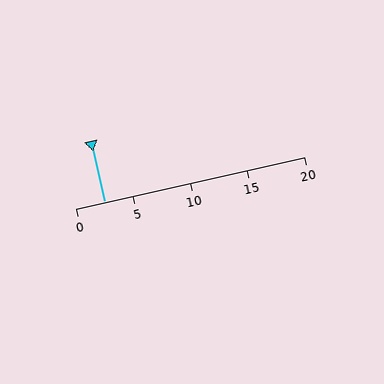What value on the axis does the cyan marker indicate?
The marker indicates approximately 2.5.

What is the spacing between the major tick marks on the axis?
The major ticks are spaced 5 apart.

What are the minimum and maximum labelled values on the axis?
The axis runs from 0 to 20.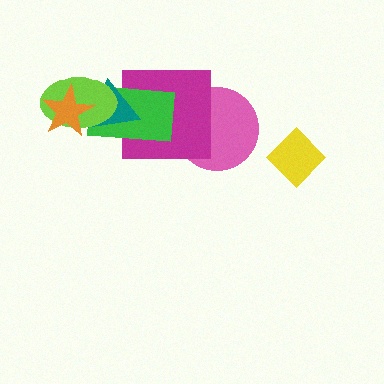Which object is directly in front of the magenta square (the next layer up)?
The green rectangle is directly in front of the magenta square.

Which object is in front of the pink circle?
The magenta square is in front of the pink circle.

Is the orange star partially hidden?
No, no other shape covers it.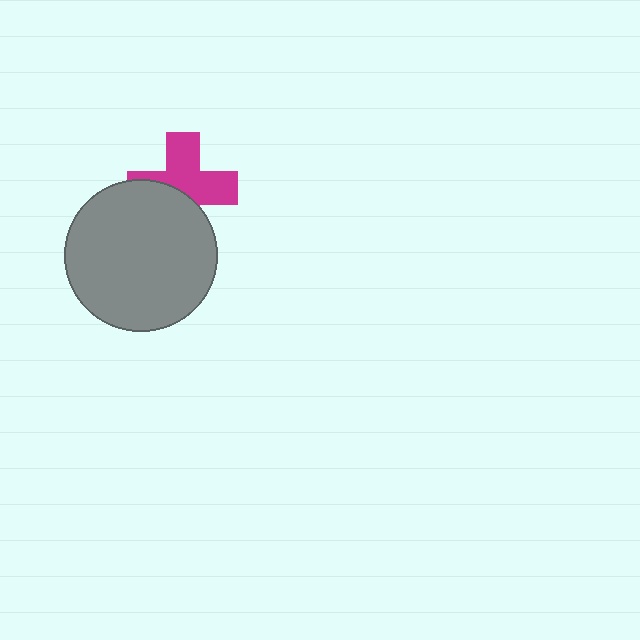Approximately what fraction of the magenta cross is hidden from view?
Roughly 42% of the magenta cross is hidden behind the gray circle.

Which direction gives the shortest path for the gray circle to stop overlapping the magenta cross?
Moving down gives the shortest separation.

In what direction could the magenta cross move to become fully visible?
The magenta cross could move up. That would shift it out from behind the gray circle entirely.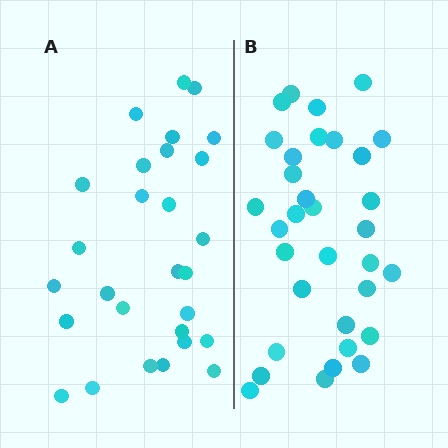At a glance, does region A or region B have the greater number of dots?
Region B (the right region) has more dots.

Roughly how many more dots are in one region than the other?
Region B has about 5 more dots than region A.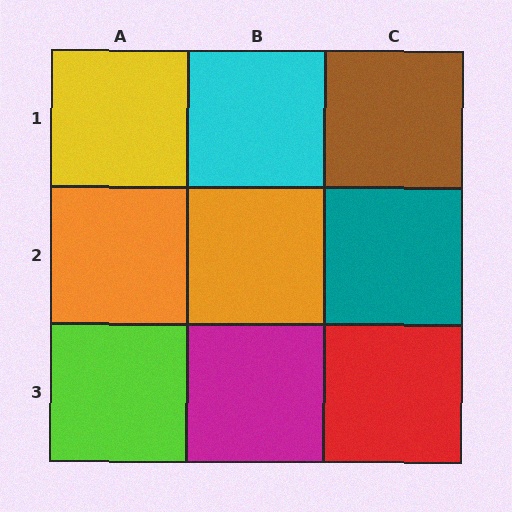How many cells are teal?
1 cell is teal.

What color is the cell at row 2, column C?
Teal.